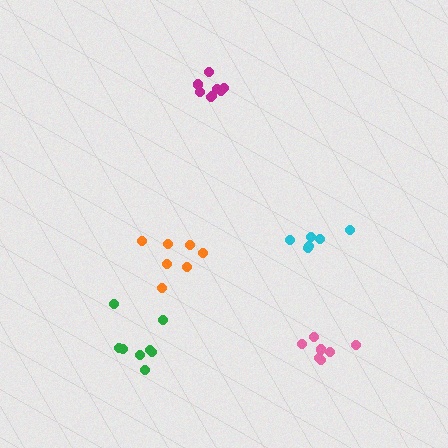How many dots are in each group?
Group 1: 7 dots, Group 2: 7 dots, Group 3: 6 dots, Group 4: 8 dots, Group 5: 8 dots (36 total).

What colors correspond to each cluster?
The clusters are colored: orange, pink, cyan, green, magenta.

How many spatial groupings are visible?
There are 5 spatial groupings.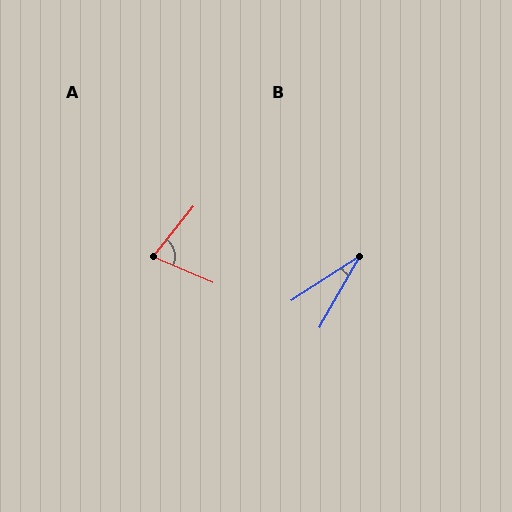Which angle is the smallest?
B, at approximately 28 degrees.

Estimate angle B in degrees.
Approximately 28 degrees.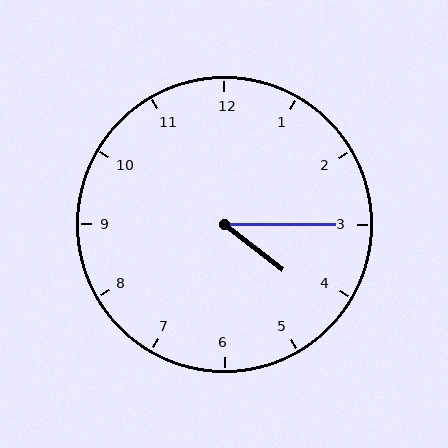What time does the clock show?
4:15.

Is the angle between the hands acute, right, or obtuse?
It is acute.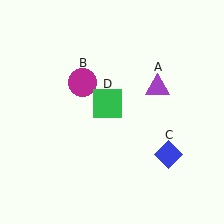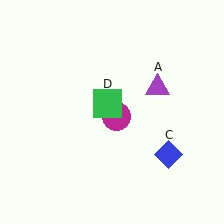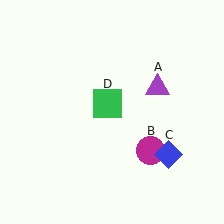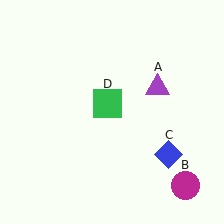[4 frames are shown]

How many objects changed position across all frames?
1 object changed position: magenta circle (object B).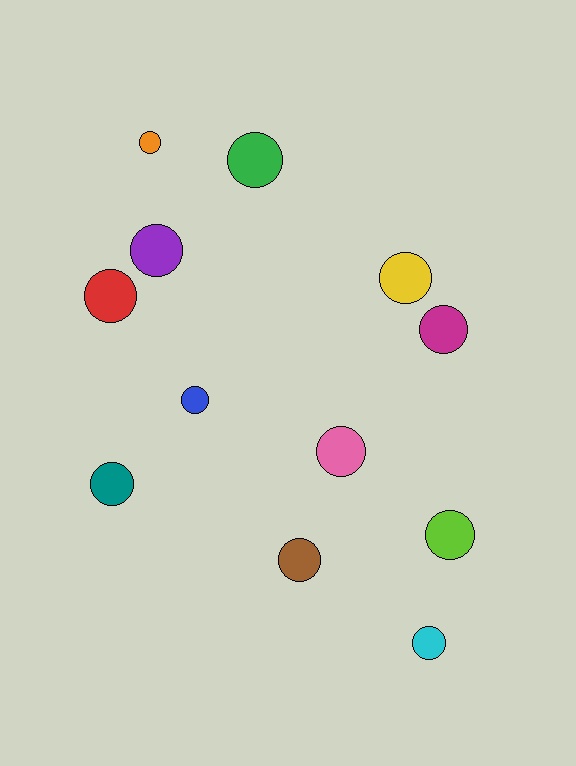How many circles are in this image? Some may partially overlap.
There are 12 circles.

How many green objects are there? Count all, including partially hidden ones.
There is 1 green object.